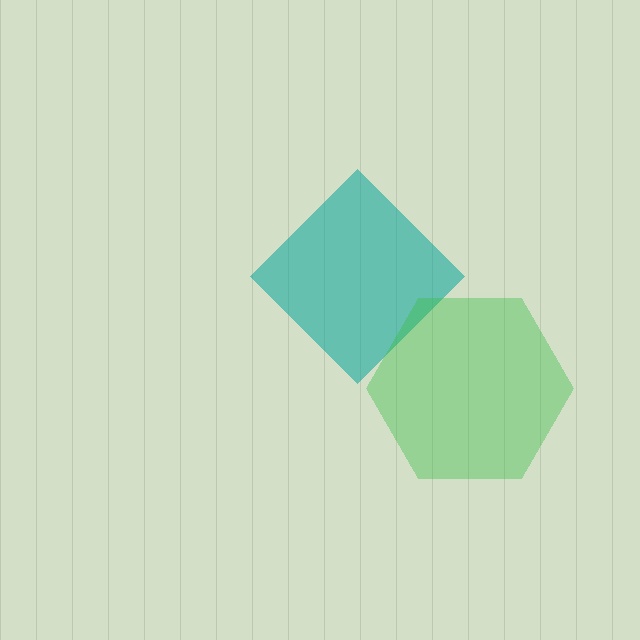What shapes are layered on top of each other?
The layered shapes are: a teal diamond, a green hexagon.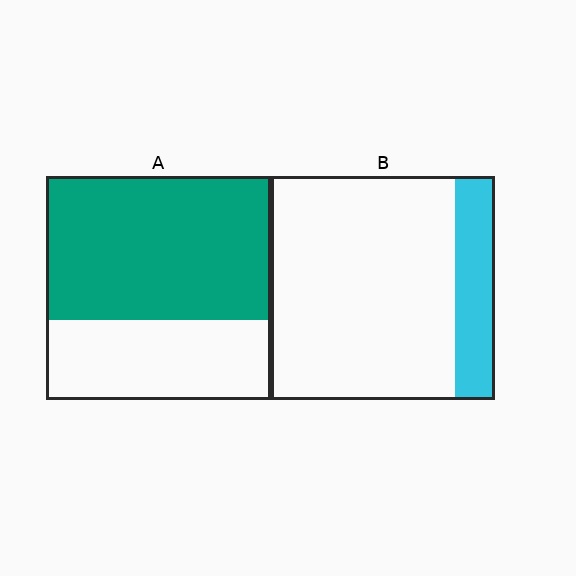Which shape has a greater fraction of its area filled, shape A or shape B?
Shape A.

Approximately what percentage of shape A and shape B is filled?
A is approximately 65% and B is approximately 20%.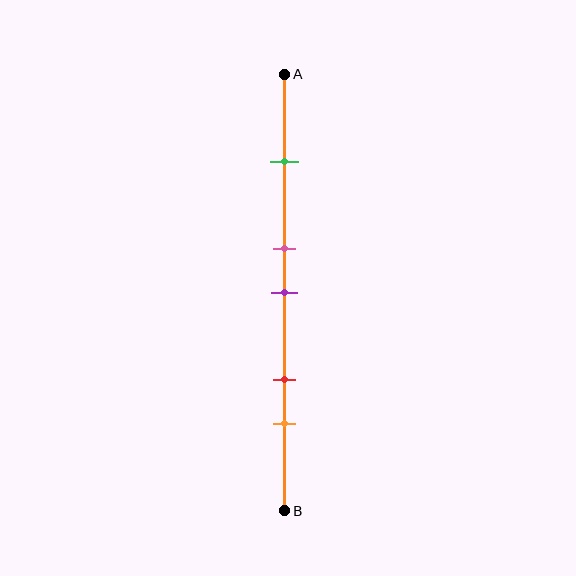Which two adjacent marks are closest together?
The pink and purple marks are the closest adjacent pair.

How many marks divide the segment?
There are 5 marks dividing the segment.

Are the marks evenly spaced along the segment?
No, the marks are not evenly spaced.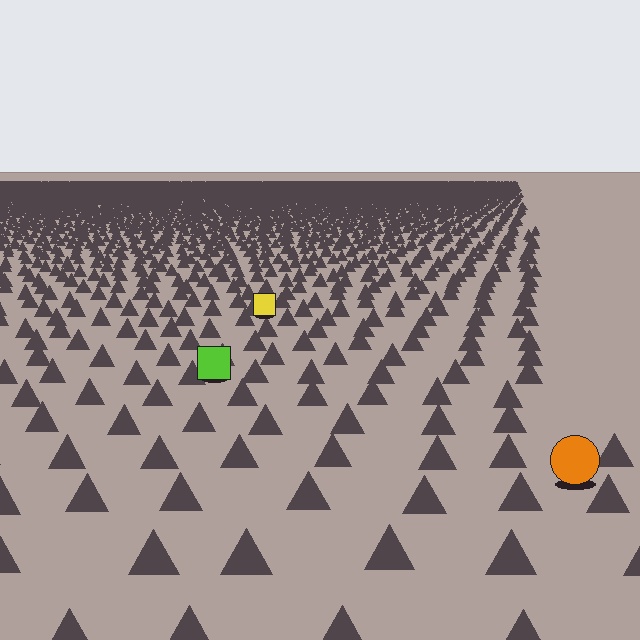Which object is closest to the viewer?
The orange circle is closest. The texture marks near it are larger and more spread out.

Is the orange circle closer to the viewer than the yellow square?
Yes. The orange circle is closer — you can tell from the texture gradient: the ground texture is coarser near it.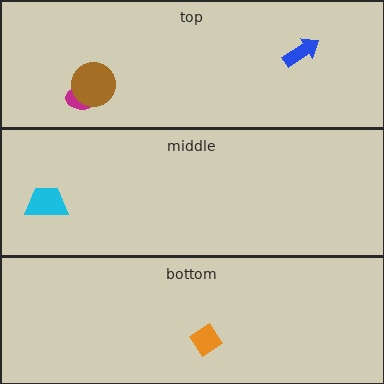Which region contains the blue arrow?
The top region.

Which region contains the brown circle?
The top region.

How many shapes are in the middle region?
1.